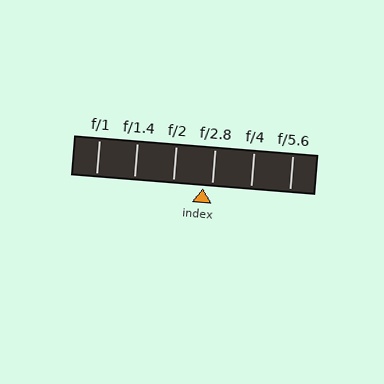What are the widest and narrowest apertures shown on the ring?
The widest aperture shown is f/1 and the narrowest is f/5.6.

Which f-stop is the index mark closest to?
The index mark is closest to f/2.8.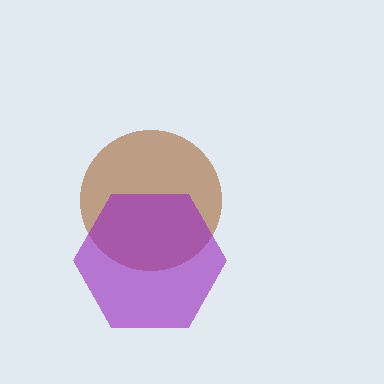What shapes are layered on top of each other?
The layered shapes are: a brown circle, a purple hexagon.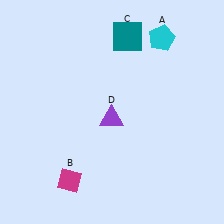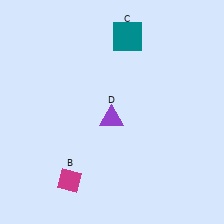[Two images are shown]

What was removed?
The cyan pentagon (A) was removed in Image 2.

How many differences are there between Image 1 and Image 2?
There is 1 difference between the two images.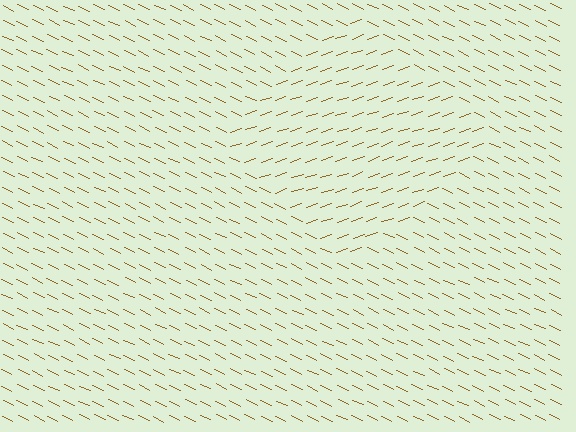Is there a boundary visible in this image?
Yes, there is a texture boundary formed by a change in line orientation.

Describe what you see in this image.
The image is filled with small brown line segments. A diamond region in the image has lines oriented differently from the surrounding lines, creating a visible texture boundary.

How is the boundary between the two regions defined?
The boundary is defined purely by a change in line orientation (approximately 45 degrees difference). All lines are the same color and thickness.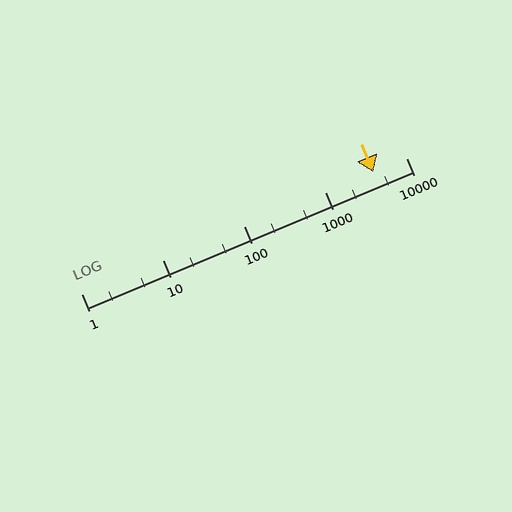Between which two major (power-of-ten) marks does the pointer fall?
The pointer is between 1000 and 10000.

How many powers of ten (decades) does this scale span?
The scale spans 4 decades, from 1 to 10000.